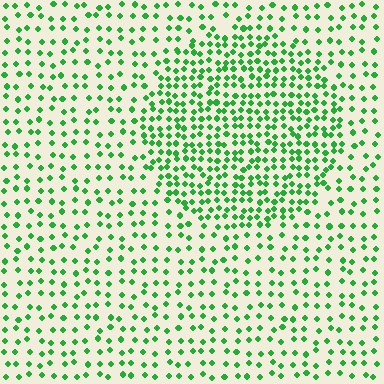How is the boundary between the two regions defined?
The boundary is defined by a change in element density (approximately 2.0x ratio). All elements are the same color, size, and shape.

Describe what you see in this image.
The image contains small green elements arranged at two different densities. A circle-shaped region is visible where the elements are more densely packed than the surrounding area.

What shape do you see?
I see a circle.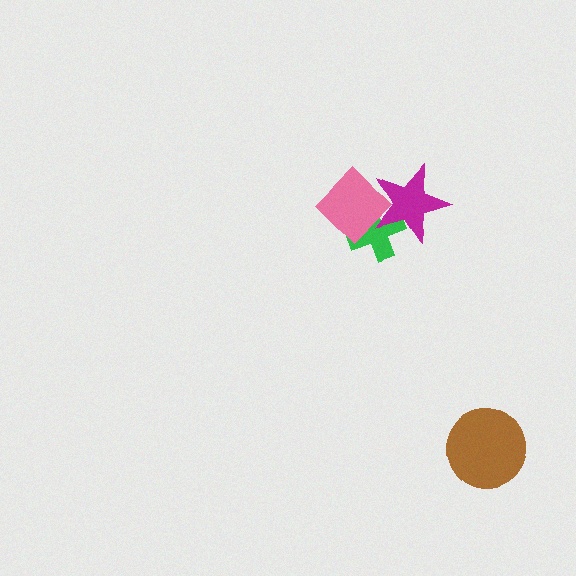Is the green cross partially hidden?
Yes, it is partially covered by another shape.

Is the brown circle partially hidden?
No, no other shape covers it.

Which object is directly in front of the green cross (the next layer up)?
The pink diamond is directly in front of the green cross.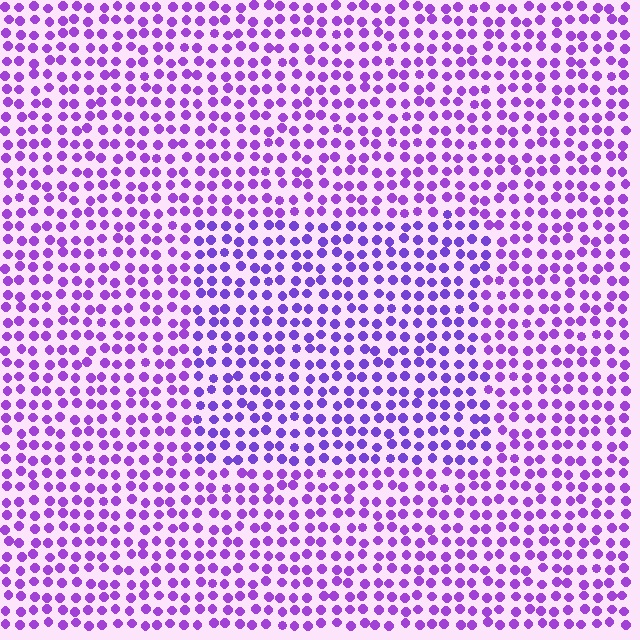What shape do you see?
I see a rectangle.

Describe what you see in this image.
The image is filled with small purple elements in a uniform arrangement. A rectangle-shaped region is visible where the elements are tinted to a slightly different hue, forming a subtle color boundary.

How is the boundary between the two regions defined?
The boundary is defined purely by a slight shift in hue (about 17 degrees). Spacing, size, and orientation are identical on both sides.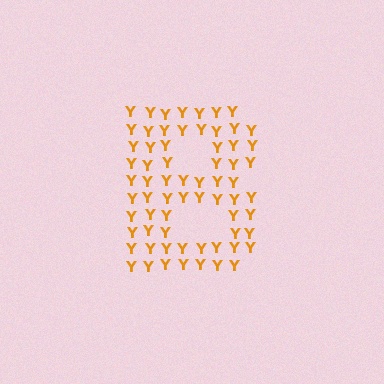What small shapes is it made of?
It is made of small letter Y's.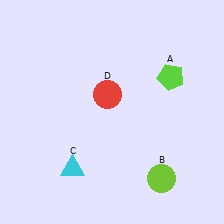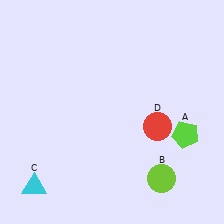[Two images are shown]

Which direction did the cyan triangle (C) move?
The cyan triangle (C) moved left.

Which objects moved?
The objects that moved are: the lime pentagon (A), the cyan triangle (C), the red circle (D).